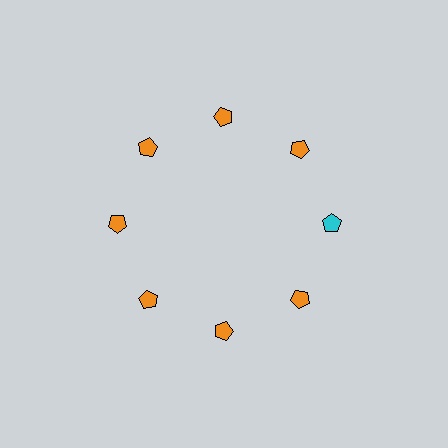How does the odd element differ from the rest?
It has a different color: cyan instead of orange.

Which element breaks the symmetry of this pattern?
The cyan pentagon at roughly the 3 o'clock position breaks the symmetry. All other shapes are orange pentagons.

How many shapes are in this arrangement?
There are 8 shapes arranged in a ring pattern.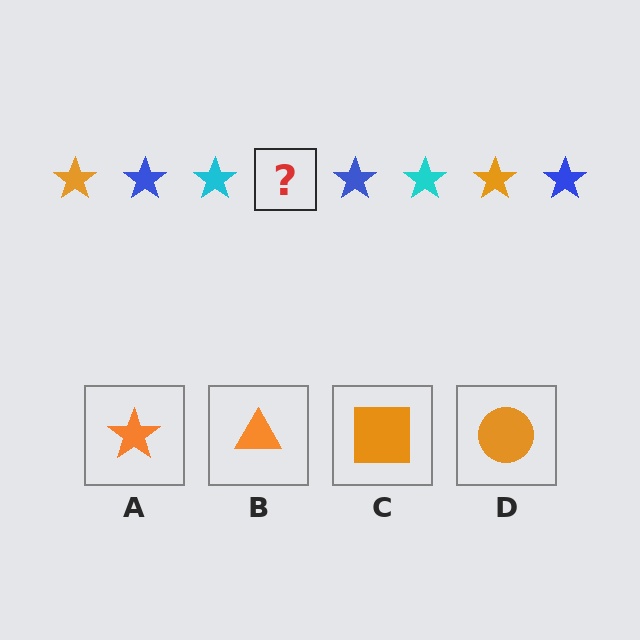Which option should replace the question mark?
Option A.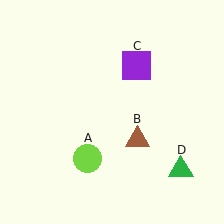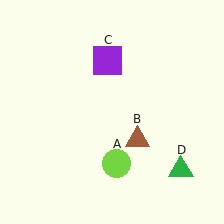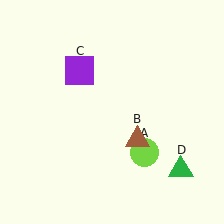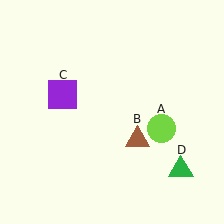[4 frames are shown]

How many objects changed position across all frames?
2 objects changed position: lime circle (object A), purple square (object C).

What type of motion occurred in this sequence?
The lime circle (object A), purple square (object C) rotated counterclockwise around the center of the scene.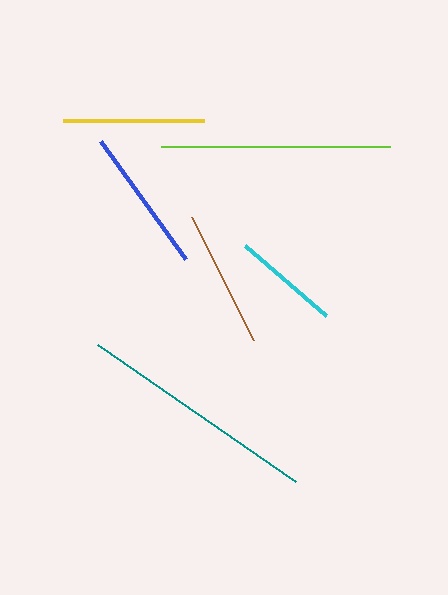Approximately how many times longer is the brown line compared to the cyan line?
The brown line is approximately 1.3 times the length of the cyan line.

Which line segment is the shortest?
The cyan line is the shortest at approximately 107 pixels.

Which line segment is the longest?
The teal line is the longest at approximately 241 pixels.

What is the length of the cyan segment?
The cyan segment is approximately 107 pixels long.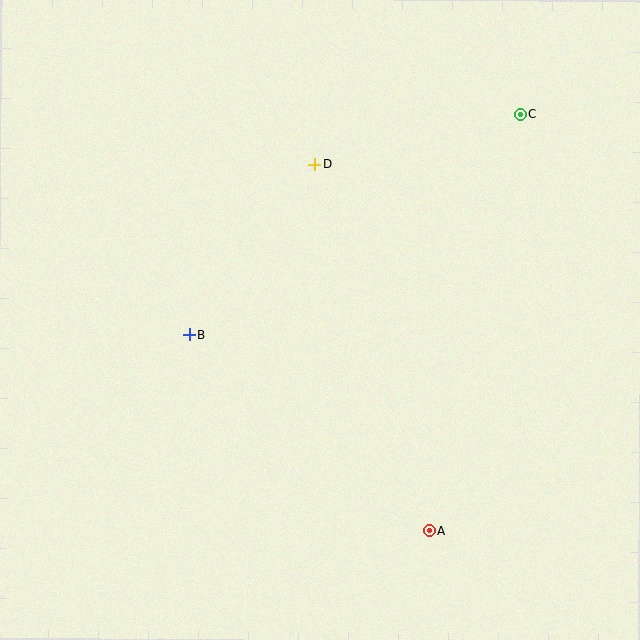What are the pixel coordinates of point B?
Point B is at (189, 335).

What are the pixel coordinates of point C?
Point C is at (521, 115).